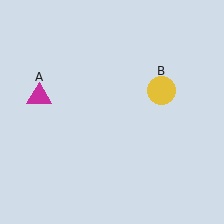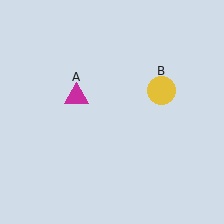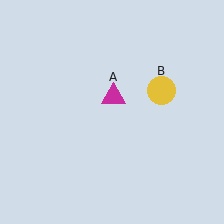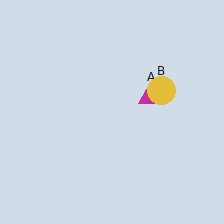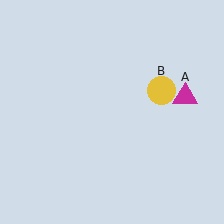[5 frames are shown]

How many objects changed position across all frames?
1 object changed position: magenta triangle (object A).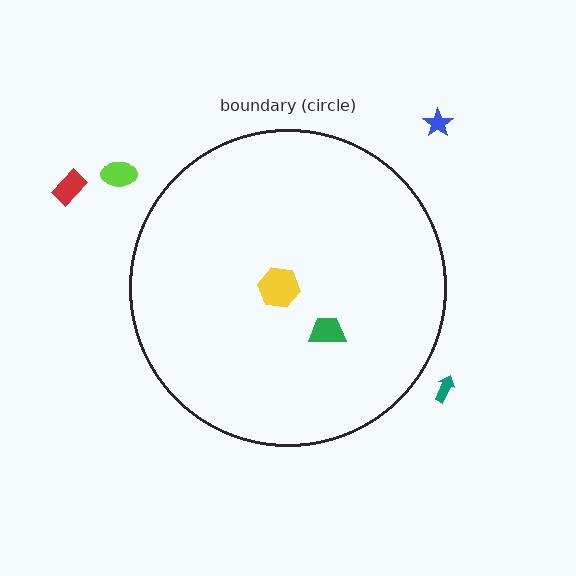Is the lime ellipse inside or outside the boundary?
Outside.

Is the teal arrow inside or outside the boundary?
Outside.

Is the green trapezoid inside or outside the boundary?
Inside.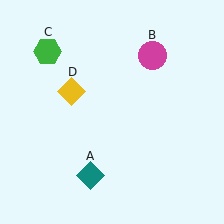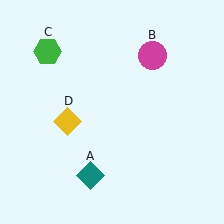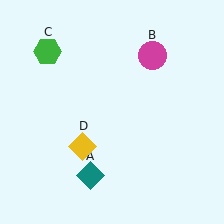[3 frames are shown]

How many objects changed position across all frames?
1 object changed position: yellow diamond (object D).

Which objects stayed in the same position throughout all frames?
Teal diamond (object A) and magenta circle (object B) and green hexagon (object C) remained stationary.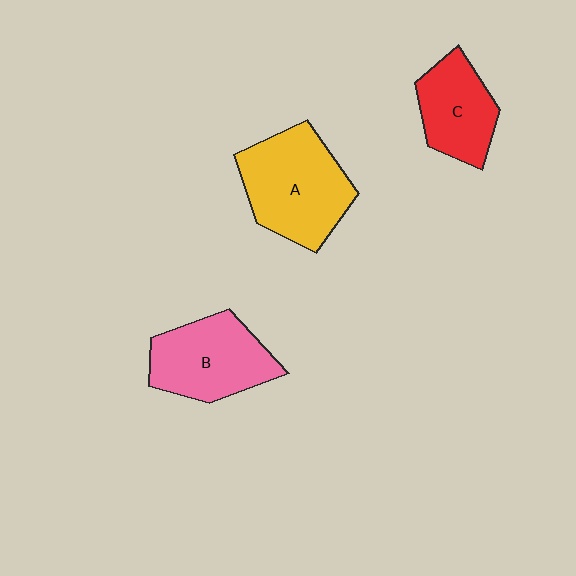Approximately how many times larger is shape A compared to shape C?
Approximately 1.5 times.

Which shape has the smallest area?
Shape C (red).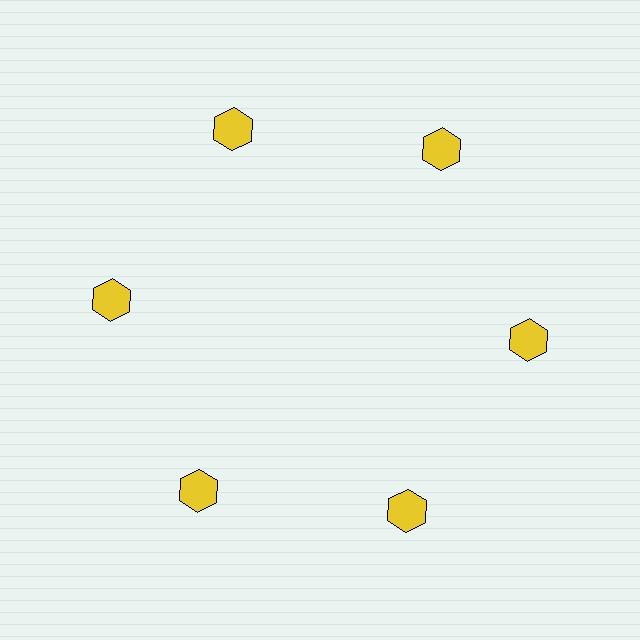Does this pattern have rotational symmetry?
Yes, this pattern has 6-fold rotational symmetry. It looks the same after rotating 60 degrees around the center.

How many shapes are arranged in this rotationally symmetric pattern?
There are 6 shapes, arranged in 6 groups of 1.